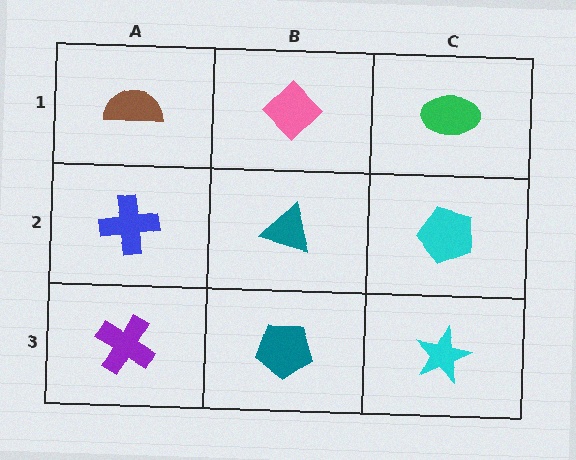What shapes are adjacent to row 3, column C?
A cyan pentagon (row 2, column C), a teal pentagon (row 3, column B).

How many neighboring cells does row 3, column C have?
2.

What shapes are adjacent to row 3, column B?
A teal triangle (row 2, column B), a purple cross (row 3, column A), a cyan star (row 3, column C).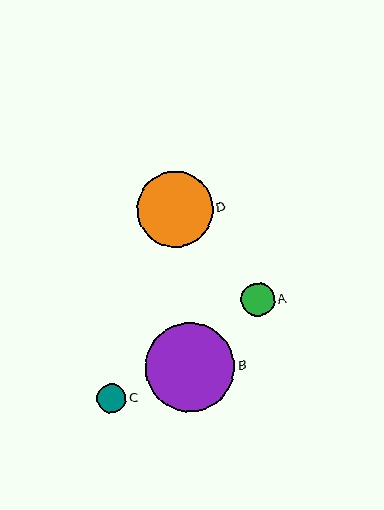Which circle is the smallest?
Circle C is the smallest with a size of approximately 29 pixels.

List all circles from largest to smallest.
From largest to smallest: B, D, A, C.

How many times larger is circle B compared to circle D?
Circle B is approximately 1.2 times the size of circle D.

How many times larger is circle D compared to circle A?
Circle D is approximately 2.3 times the size of circle A.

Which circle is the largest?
Circle B is the largest with a size of approximately 89 pixels.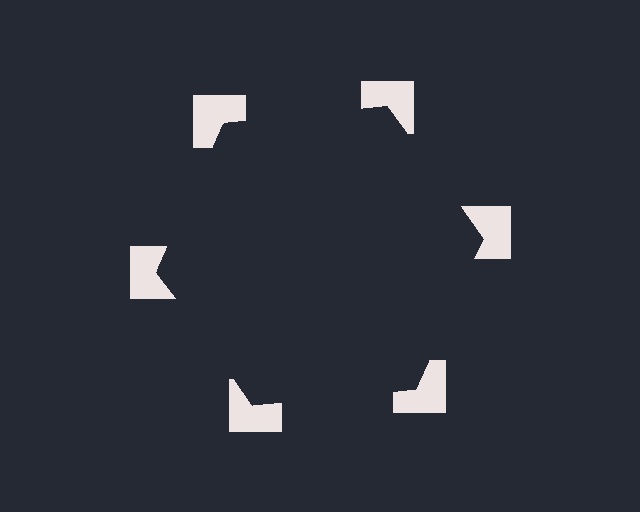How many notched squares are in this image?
There are 6 — one at each vertex of the illusory hexagon.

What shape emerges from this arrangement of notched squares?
An illusory hexagon — its edges are inferred from the aligned wedge cuts in the notched squares, not physically drawn.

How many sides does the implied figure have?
6 sides.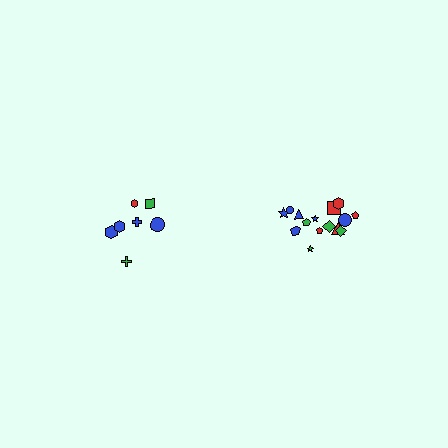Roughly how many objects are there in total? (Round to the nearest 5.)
Roughly 20 objects in total.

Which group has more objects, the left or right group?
The right group.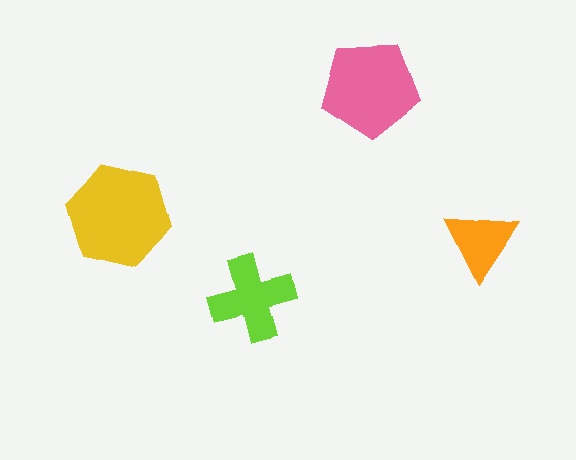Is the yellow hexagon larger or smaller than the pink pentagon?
Larger.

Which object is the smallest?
The orange triangle.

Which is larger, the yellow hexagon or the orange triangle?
The yellow hexagon.